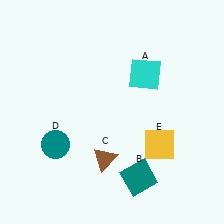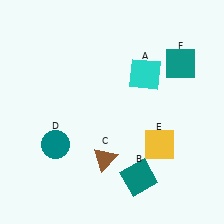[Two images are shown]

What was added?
A teal square (F) was added in Image 2.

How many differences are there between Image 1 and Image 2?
There is 1 difference between the two images.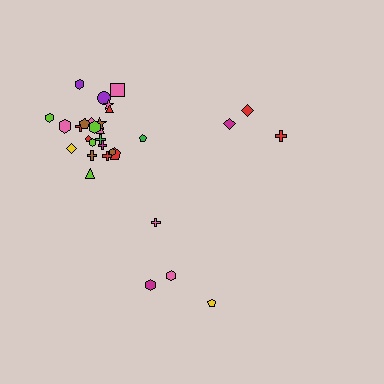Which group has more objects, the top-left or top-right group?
The top-left group.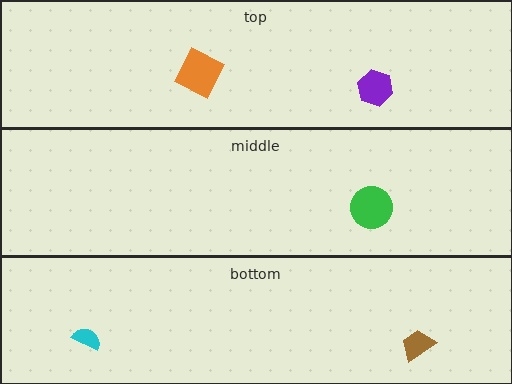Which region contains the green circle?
The middle region.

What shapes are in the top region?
The purple hexagon, the orange square.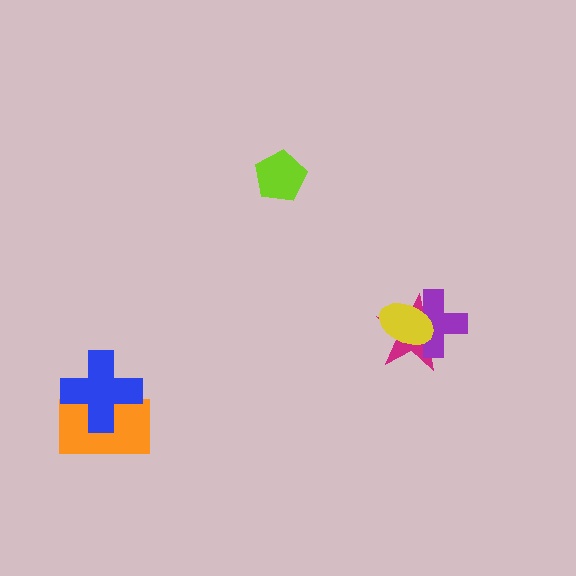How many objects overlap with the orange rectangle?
1 object overlaps with the orange rectangle.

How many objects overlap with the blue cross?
1 object overlaps with the blue cross.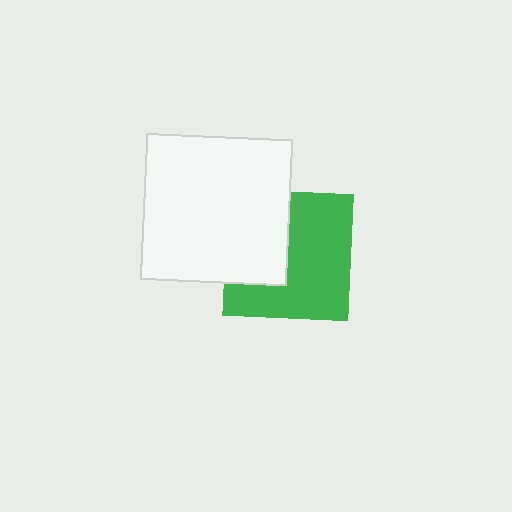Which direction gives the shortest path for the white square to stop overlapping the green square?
Moving left gives the shortest separation.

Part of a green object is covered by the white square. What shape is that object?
It is a square.